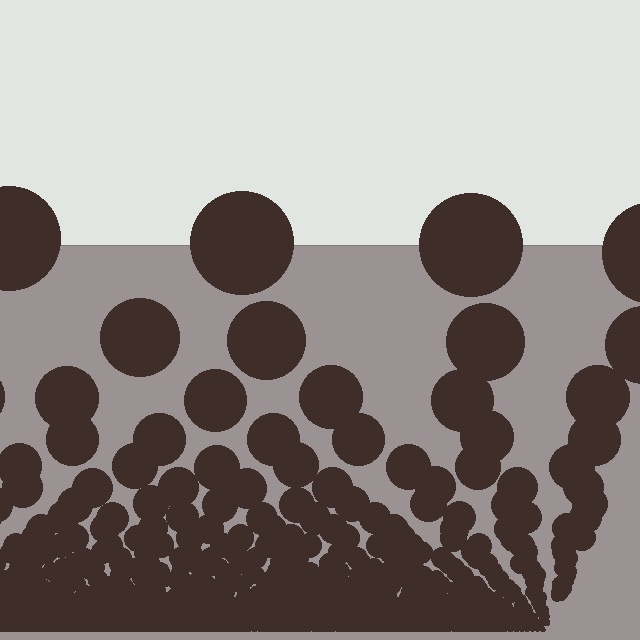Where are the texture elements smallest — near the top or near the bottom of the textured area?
Near the bottom.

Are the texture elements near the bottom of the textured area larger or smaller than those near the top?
Smaller. The gradient is inverted — elements near the bottom are smaller and denser.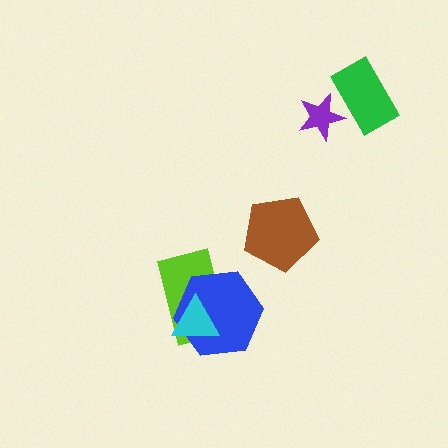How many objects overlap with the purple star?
1 object overlaps with the purple star.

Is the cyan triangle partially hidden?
No, no other shape covers it.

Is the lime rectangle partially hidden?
Yes, it is partially covered by another shape.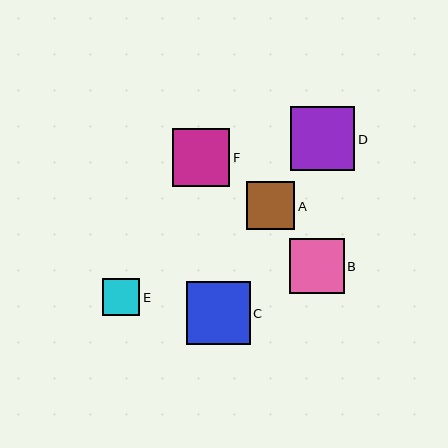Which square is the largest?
Square D is the largest with a size of approximately 64 pixels.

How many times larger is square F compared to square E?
Square F is approximately 1.5 times the size of square E.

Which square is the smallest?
Square E is the smallest with a size of approximately 37 pixels.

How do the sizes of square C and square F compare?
Square C and square F are approximately the same size.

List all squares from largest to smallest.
From largest to smallest: D, C, F, B, A, E.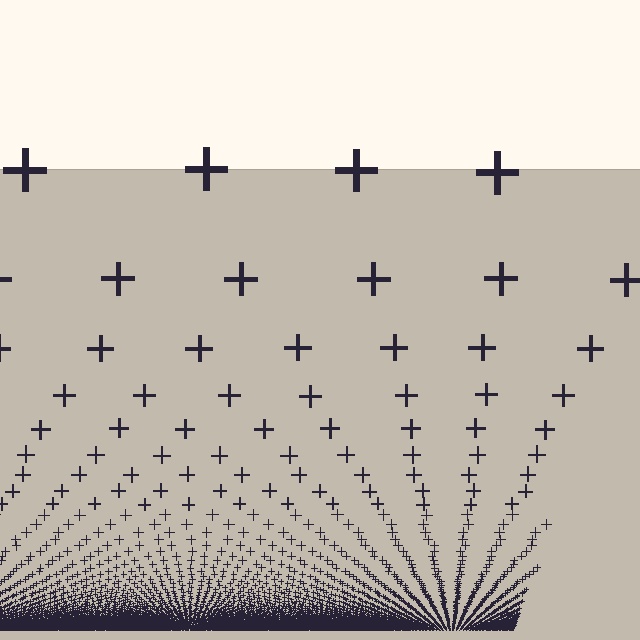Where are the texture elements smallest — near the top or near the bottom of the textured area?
Near the bottom.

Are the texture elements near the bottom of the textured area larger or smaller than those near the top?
Smaller. The gradient is inverted — elements near the bottom are smaller and denser.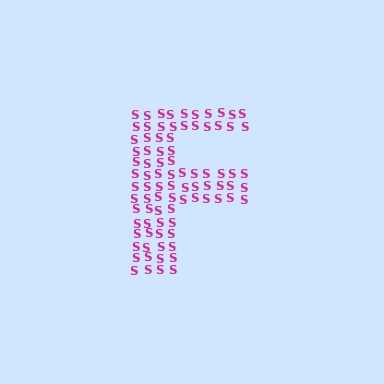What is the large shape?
The large shape is the letter F.